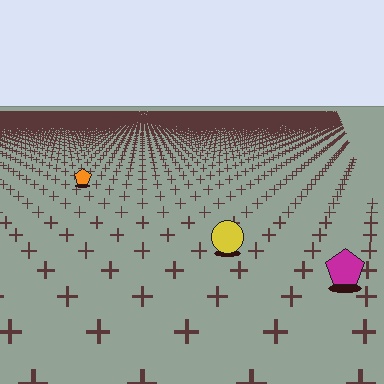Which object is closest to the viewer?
The magenta pentagon is closest. The texture marks near it are larger and more spread out.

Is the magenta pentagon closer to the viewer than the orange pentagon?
Yes. The magenta pentagon is closer — you can tell from the texture gradient: the ground texture is coarser near it.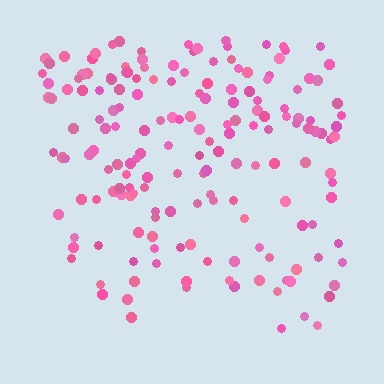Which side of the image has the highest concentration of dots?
The top.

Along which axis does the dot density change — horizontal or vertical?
Vertical.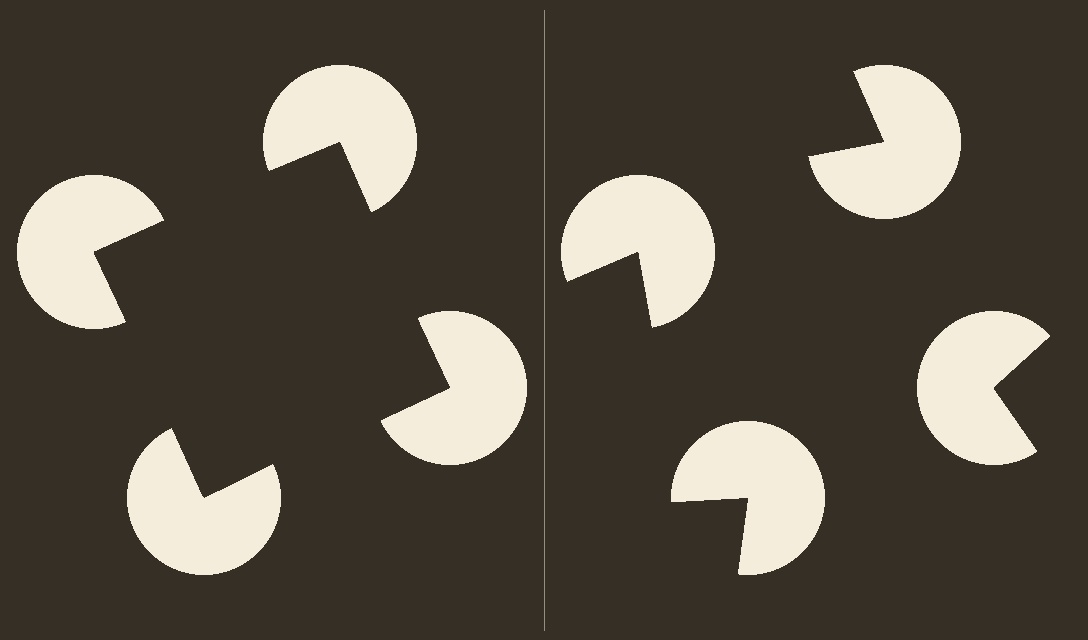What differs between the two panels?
The pac-man discs are positioned identically on both sides; only the wedge orientations differ. On the left they align to a square; on the right they are misaligned.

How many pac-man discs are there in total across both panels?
8 — 4 on each side.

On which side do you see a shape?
An illusory square appears on the left side. On the right side the wedge cuts are rotated, so no coherent shape forms.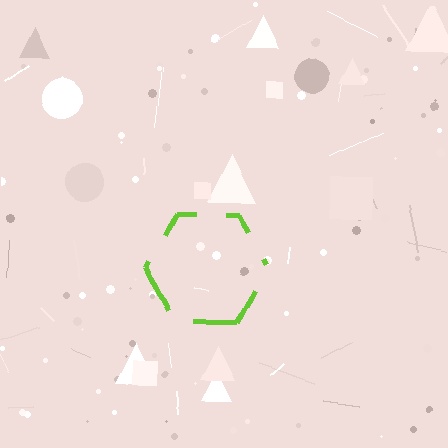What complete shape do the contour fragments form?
The contour fragments form a hexagon.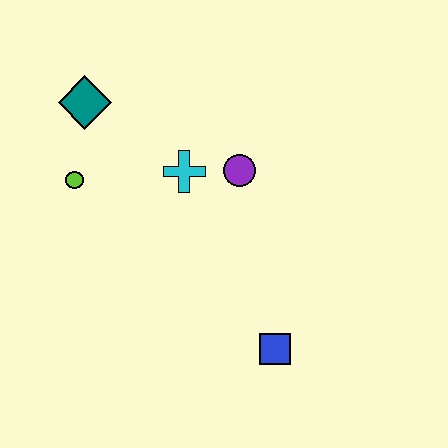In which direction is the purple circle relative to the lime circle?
The purple circle is to the right of the lime circle.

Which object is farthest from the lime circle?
The blue square is farthest from the lime circle.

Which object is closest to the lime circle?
The teal diamond is closest to the lime circle.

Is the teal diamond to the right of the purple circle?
No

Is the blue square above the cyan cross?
No